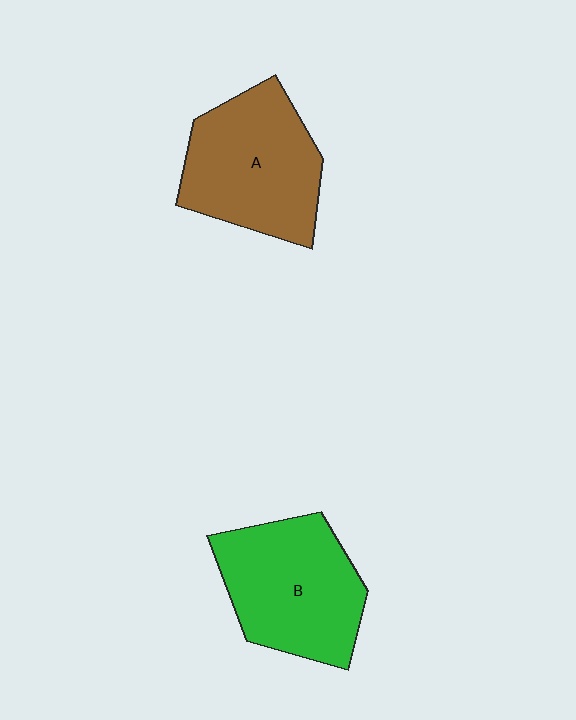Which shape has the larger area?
Shape B (green).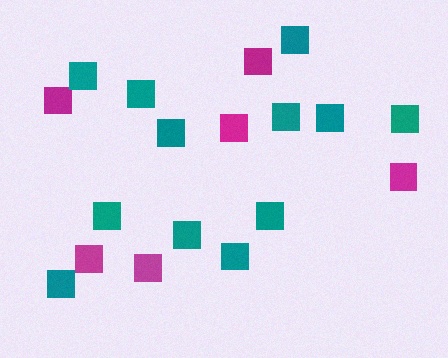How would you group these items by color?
There are 2 groups: one group of magenta squares (6) and one group of teal squares (12).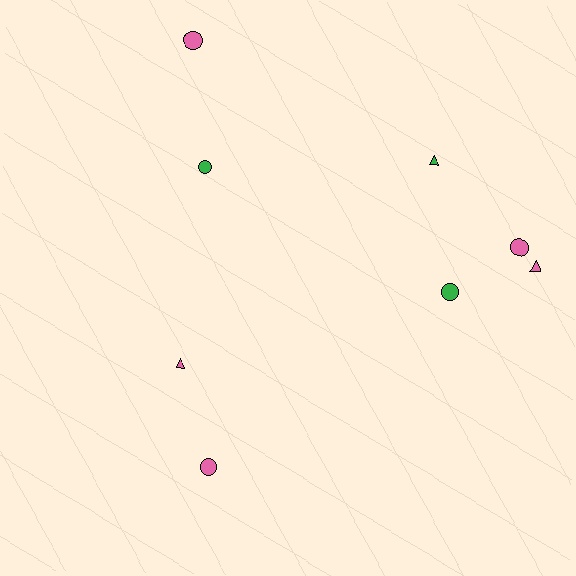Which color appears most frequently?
Pink, with 5 objects.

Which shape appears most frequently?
Circle, with 5 objects.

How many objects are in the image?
There are 8 objects.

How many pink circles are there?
There are 3 pink circles.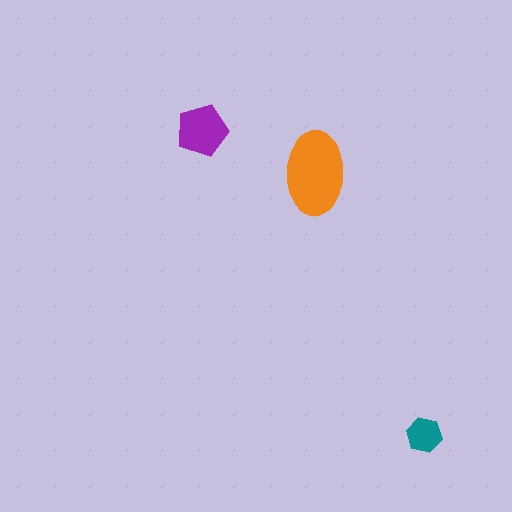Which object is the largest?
The orange ellipse.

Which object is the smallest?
The teal hexagon.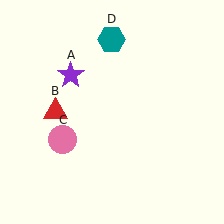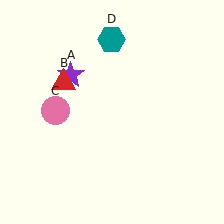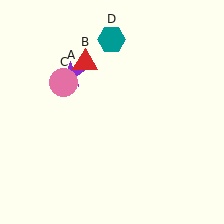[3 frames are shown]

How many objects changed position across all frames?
2 objects changed position: red triangle (object B), pink circle (object C).